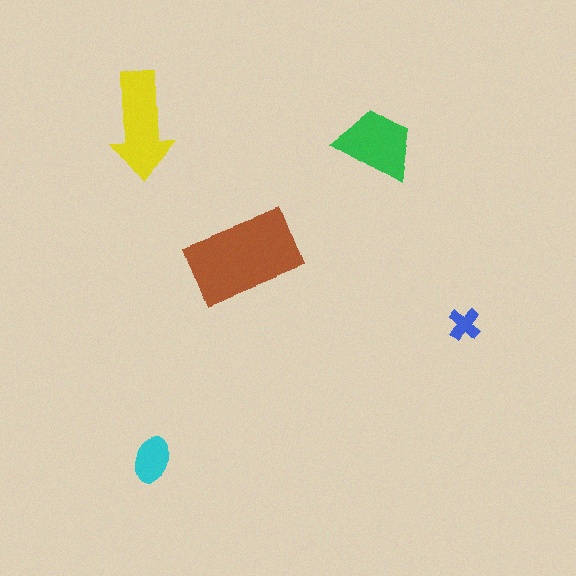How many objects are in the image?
There are 5 objects in the image.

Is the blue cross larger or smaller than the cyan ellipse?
Smaller.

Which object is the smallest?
The blue cross.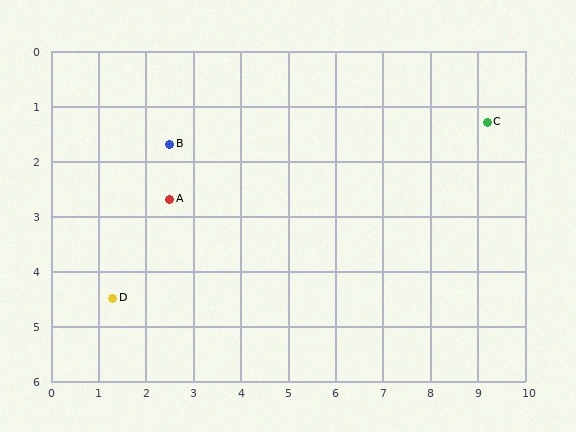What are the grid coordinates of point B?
Point B is at approximately (2.5, 1.7).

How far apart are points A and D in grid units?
Points A and D are about 2.2 grid units apart.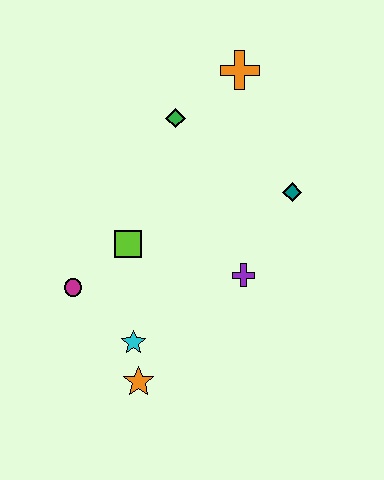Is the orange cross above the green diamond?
Yes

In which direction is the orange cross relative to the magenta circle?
The orange cross is above the magenta circle.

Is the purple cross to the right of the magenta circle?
Yes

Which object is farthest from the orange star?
The orange cross is farthest from the orange star.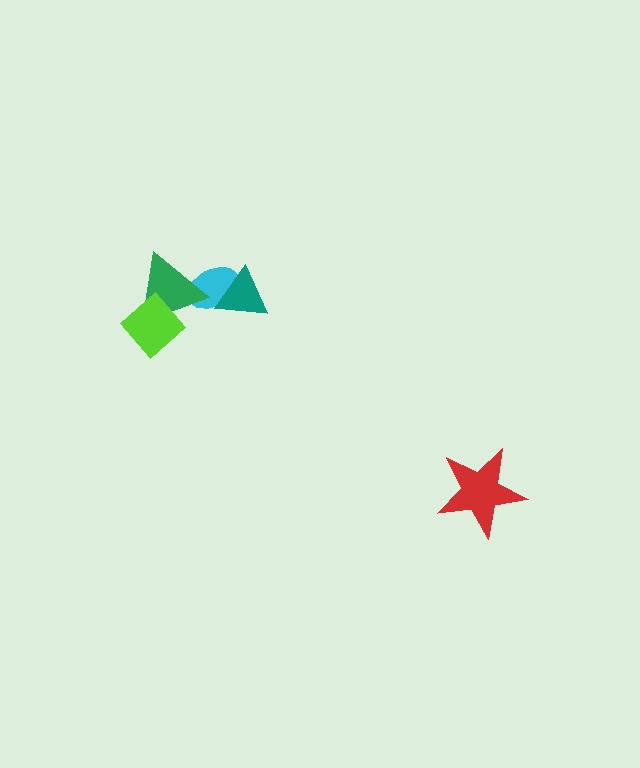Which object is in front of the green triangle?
The lime diamond is in front of the green triangle.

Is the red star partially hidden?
No, no other shape covers it.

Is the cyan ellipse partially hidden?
Yes, it is partially covered by another shape.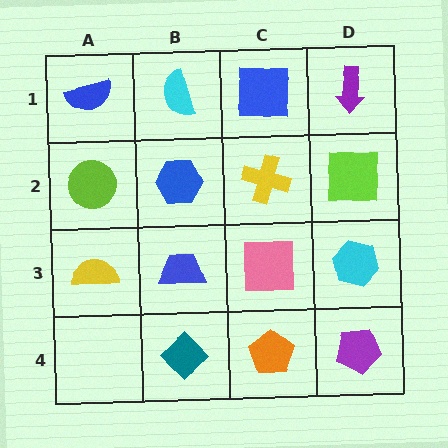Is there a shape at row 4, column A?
No, that cell is empty.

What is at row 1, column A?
A blue semicircle.